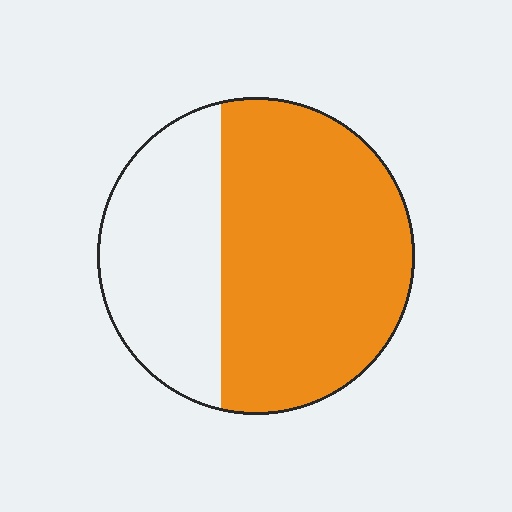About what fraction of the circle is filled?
About five eighths (5/8).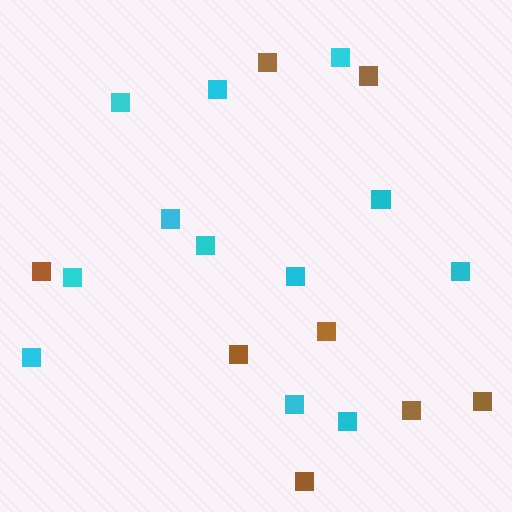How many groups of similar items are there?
There are 2 groups: one group of cyan squares (12) and one group of brown squares (8).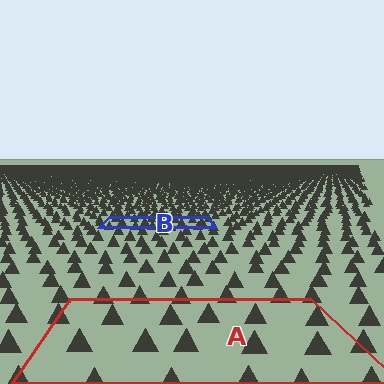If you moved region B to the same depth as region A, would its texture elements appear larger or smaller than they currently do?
They would appear larger. At a closer depth, the same texture elements are projected at a bigger on-screen size.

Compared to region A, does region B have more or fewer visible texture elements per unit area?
Region B has more texture elements per unit area — they are packed more densely because it is farther away.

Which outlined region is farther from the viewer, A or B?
Region B is farther from the viewer — the texture elements inside it appear smaller and more densely packed.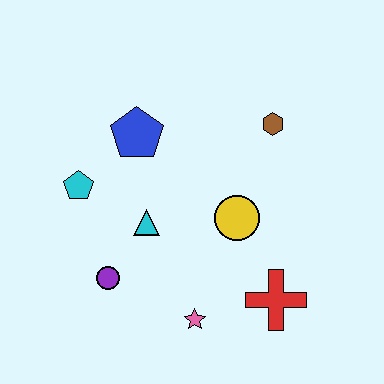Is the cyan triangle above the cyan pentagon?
No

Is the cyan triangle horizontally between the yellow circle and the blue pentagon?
Yes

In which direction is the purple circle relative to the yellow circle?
The purple circle is to the left of the yellow circle.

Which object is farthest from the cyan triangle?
The brown hexagon is farthest from the cyan triangle.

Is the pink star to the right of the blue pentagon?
Yes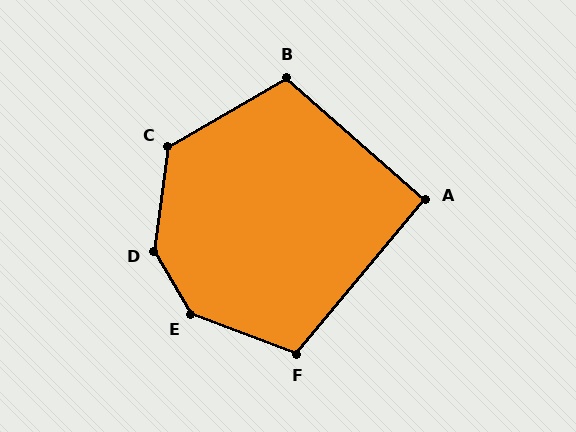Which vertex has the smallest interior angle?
A, at approximately 91 degrees.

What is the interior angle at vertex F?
Approximately 109 degrees (obtuse).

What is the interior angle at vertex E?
Approximately 141 degrees (obtuse).